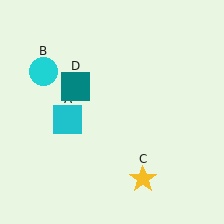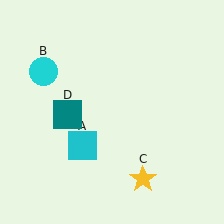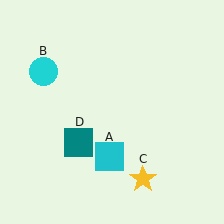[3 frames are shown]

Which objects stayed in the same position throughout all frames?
Cyan circle (object B) and yellow star (object C) remained stationary.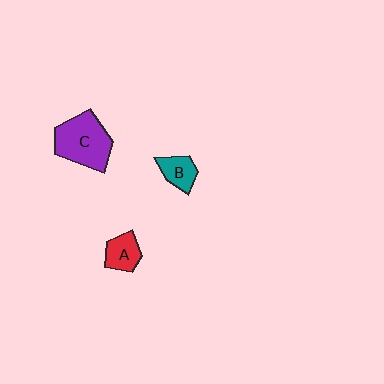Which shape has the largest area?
Shape C (purple).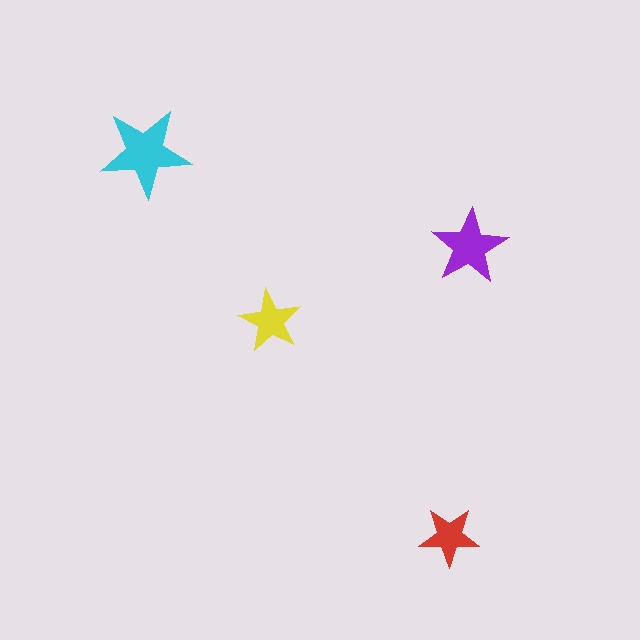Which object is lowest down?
The red star is bottommost.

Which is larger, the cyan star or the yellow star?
The cyan one.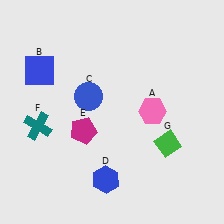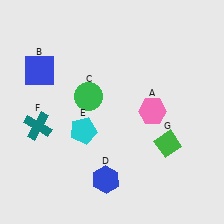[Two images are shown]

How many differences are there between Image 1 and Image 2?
There are 2 differences between the two images.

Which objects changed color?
C changed from blue to green. E changed from magenta to cyan.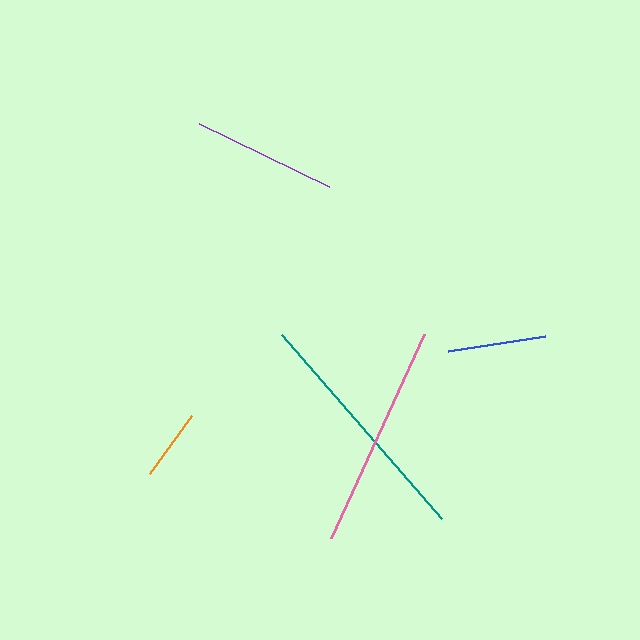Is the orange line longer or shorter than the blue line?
The blue line is longer than the orange line.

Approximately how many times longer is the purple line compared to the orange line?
The purple line is approximately 2.0 times the length of the orange line.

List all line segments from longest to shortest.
From longest to shortest: teal, pink, purple, blue, orange.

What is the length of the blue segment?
The blue segment is approximately 98 pixels long.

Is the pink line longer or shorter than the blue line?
The pink line is longer than the blue line.